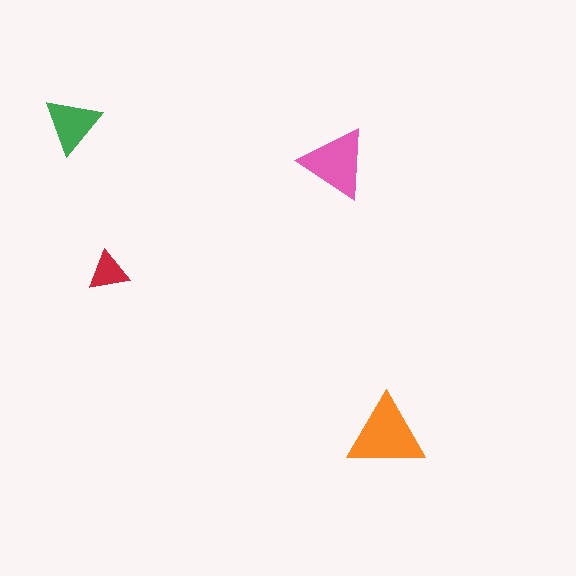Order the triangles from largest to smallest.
the orange one, the pink one, the green one, the red one.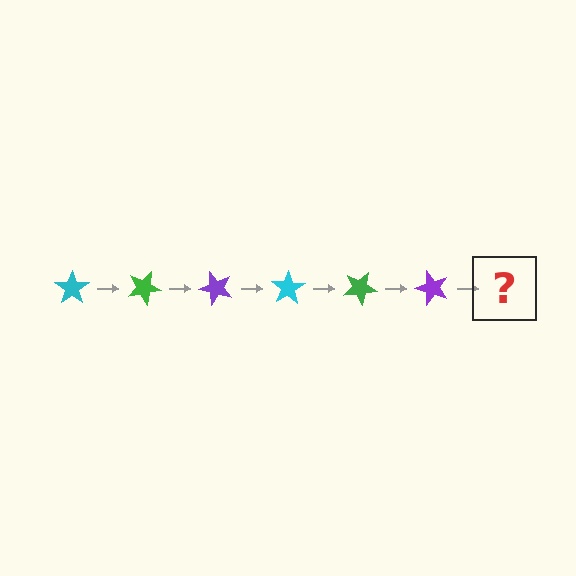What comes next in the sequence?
The next element should be a cyan star, rotated 150 degrees from the start.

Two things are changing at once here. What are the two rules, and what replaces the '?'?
The two rules are that it rotates 25 degrees each step and the color cycles through cyan, green, and purple. The '?' should be a cyan star, rotated 150 degrees from the start.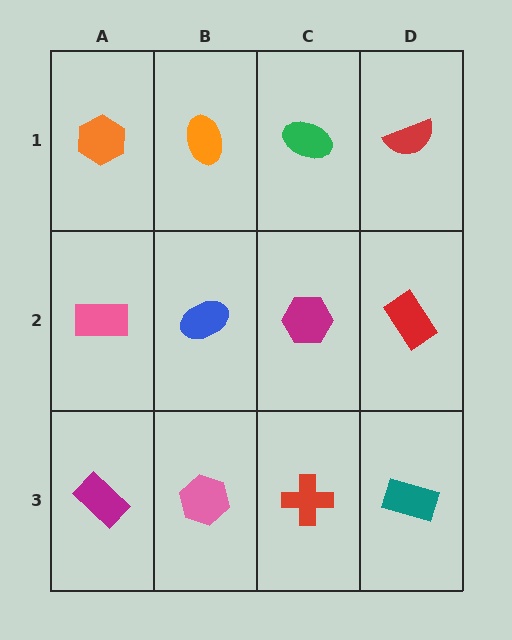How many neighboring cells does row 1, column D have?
2.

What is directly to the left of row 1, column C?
An orange ellipse.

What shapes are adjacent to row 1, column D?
A red rectangle (row 2, column D), a green ellipse (row 1, column C).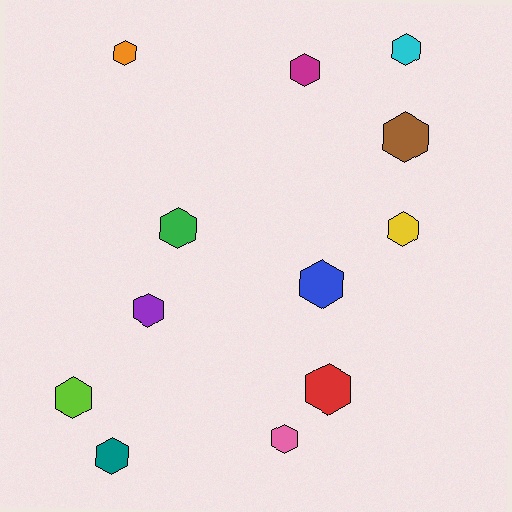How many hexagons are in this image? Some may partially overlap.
There are 12 hexagons.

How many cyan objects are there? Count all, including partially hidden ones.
There is 1 cyan object.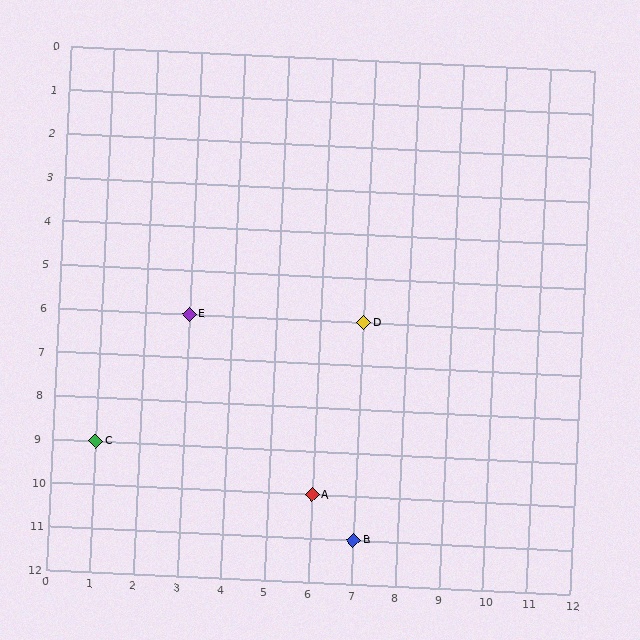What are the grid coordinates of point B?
Point B is at grid coordinates (7, 11).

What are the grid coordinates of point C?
Point C is at grid coordinates (1, 9).